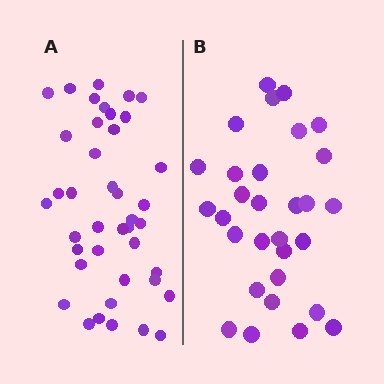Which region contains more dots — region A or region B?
Region A (the left region) has more dots.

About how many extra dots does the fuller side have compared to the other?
Region A has roughly 12 or so more dots than region B.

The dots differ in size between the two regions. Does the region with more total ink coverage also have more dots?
No. Region B has more total ink coverage because its dots are larger, but region A actually contains more individual dots. Total area can be misleading — the number of items is what matters here.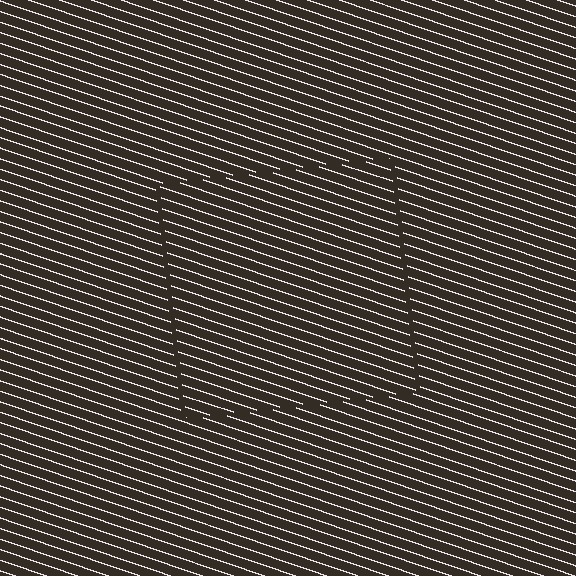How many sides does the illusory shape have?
4 sides — the line-ends trace a square.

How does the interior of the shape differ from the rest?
The interior of the shape contains the same grating, shifted by half a period — the contour is defined by the phase discontinuity where line-ends from the inner and outer gratings abut.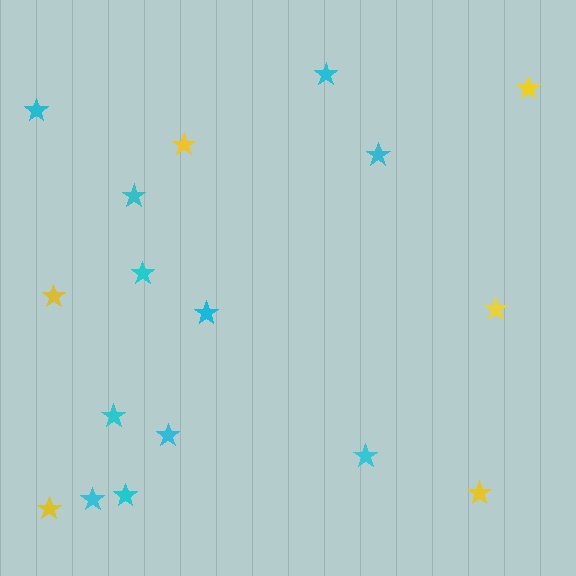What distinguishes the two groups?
There are 2 groups: one group of cyan stars (11) and one group of yellow stars (6).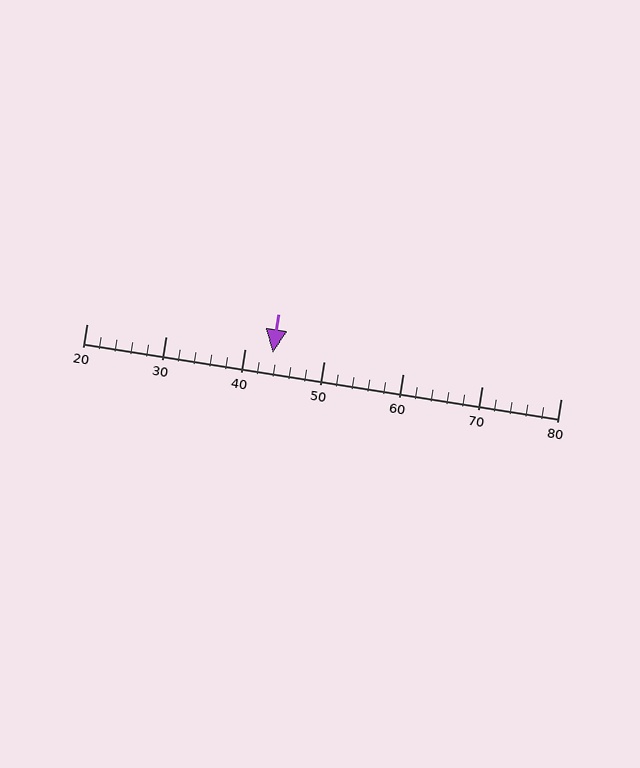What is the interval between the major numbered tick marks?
The major tick marks are spaced 10 units apart.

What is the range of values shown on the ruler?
The ruler shows values from 20 to 80.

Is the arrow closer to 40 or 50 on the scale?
The arrow is closer to 40.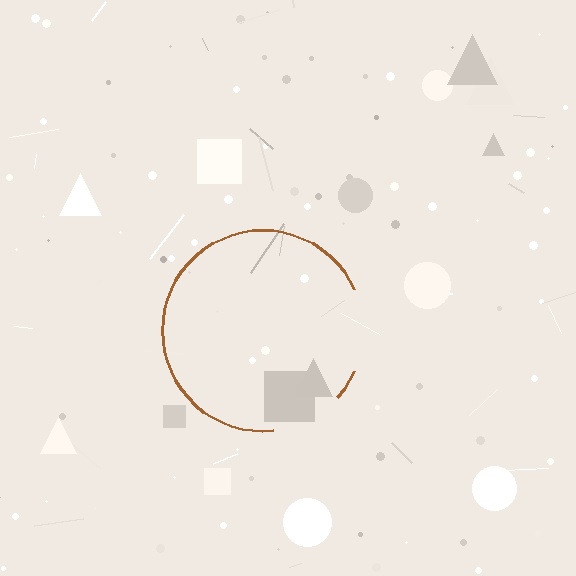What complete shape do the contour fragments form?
The contour fragments form a circle.